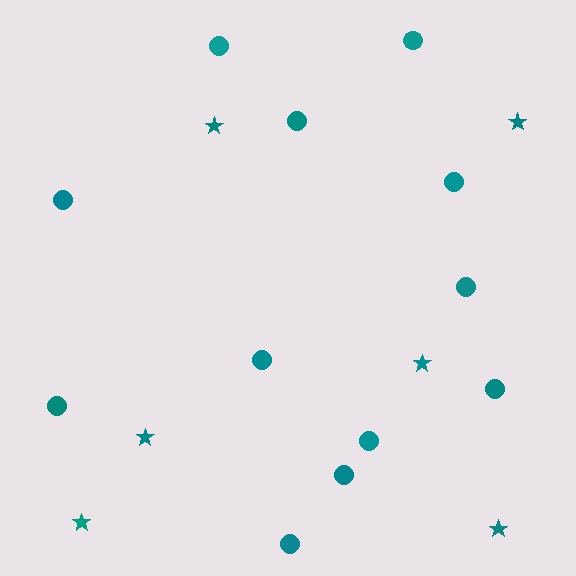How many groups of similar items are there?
There are 2 groups: one group of stars (6) and one group of circles (12).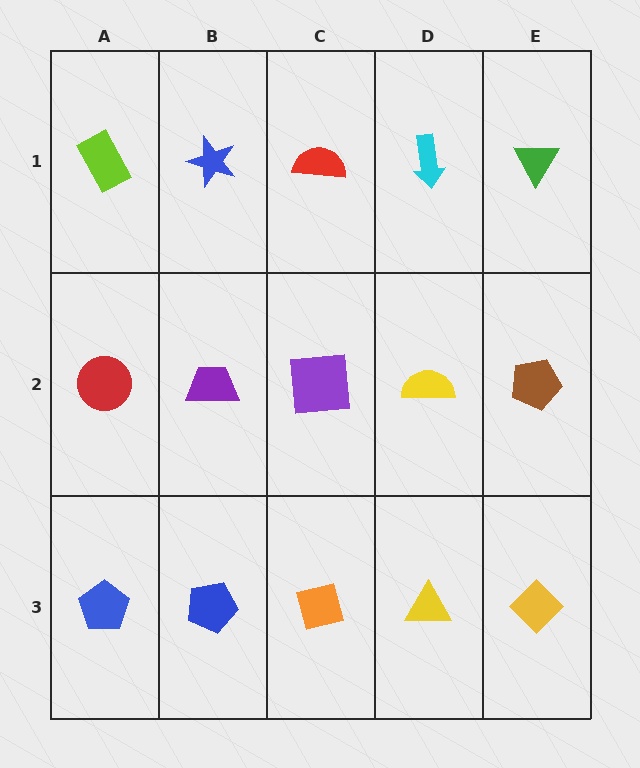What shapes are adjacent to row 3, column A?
A red circle (row 2, column A), a blue pentagon (row 3, column B).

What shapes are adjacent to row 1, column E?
A brown pentagon (row 2, column E), a cyan arrow (row 1, column D).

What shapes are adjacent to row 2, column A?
A lime rectangle (row 1, column A), a blue pentagon (row 3, column A), a purple trapezoid (row 2, column B).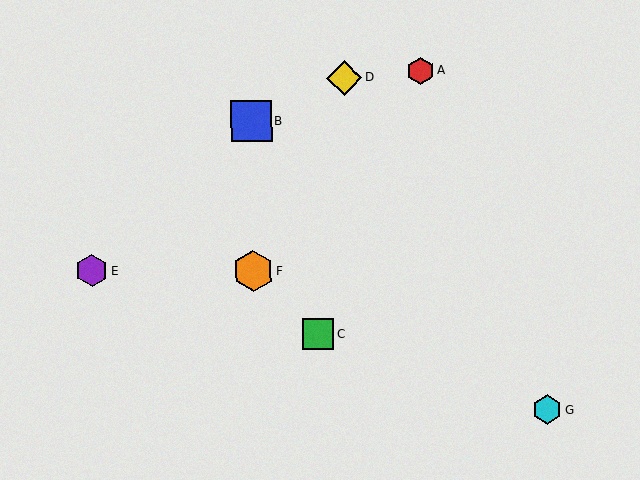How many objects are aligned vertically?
2 objects (B, F) are aligned vertically.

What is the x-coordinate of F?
Object F is at x≈253.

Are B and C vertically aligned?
No, B is at x≈251 and C is at x≈319.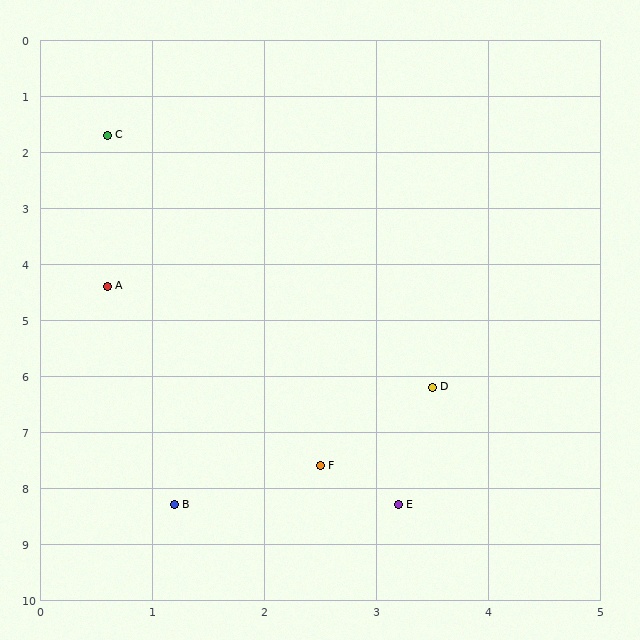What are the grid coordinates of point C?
Point C is at approximately (0.6, 1.7).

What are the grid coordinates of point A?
Point A is at approximately (0.6, 4.4).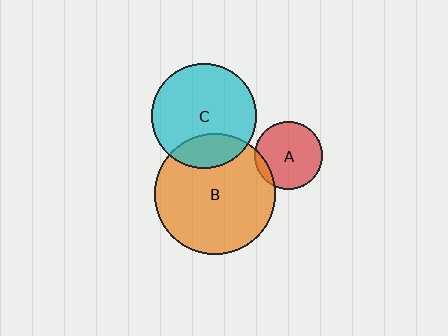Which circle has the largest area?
Circle B (orange).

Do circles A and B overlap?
Yes.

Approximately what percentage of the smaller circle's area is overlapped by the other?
Approximately 10%.